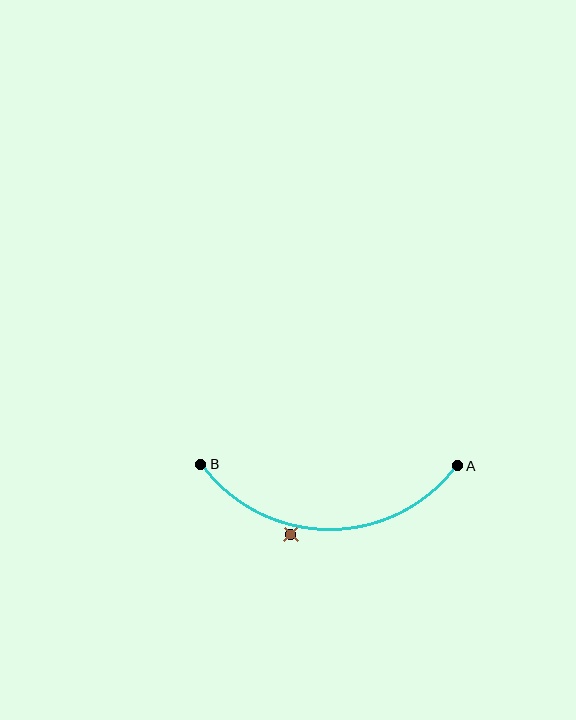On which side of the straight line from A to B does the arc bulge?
The arc bulges below the straight line connecting A and B.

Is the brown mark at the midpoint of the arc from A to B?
No — the brown mark does not lie on the arc at all. It sits slightly outside the curve.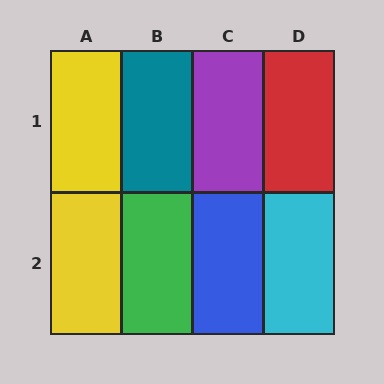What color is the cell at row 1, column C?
Purple.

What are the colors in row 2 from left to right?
Yellow, green, blue, cyan.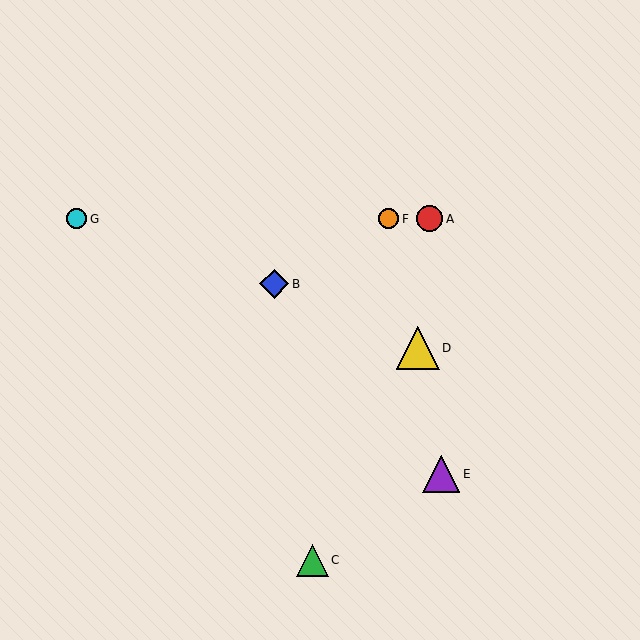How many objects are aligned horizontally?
3 objects (A, F, G) are aligned horizontally.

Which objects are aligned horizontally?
Objects A, F, G are aligned horizontally.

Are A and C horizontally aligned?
No, A is at y≈219 and C is at y≈560.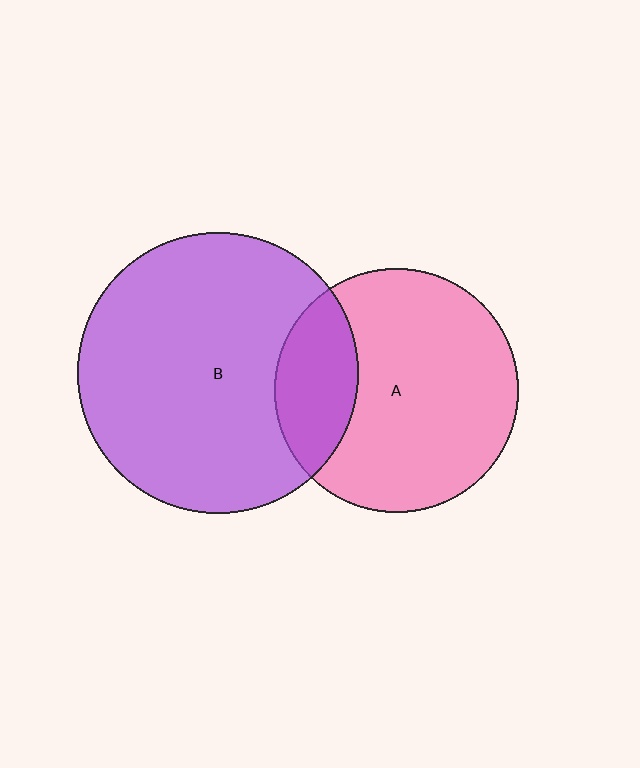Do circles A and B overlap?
Yes.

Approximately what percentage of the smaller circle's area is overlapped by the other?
Approximately 25%.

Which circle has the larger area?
Circle B (purple).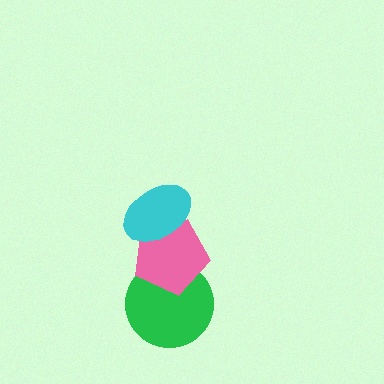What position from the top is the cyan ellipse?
The cyan ellipse is 1st from the top.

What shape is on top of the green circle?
The pink pentagon is on top of the green circle.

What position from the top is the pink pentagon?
The pink pentagon is 2nd from the top.